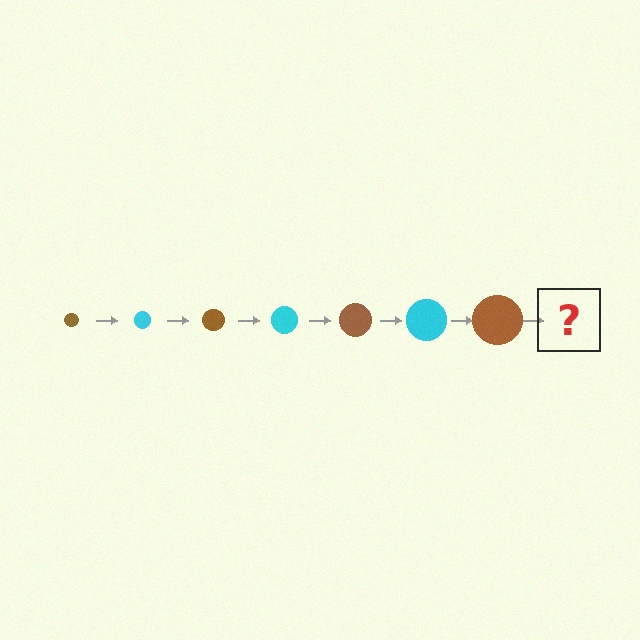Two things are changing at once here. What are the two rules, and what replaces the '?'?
The two rules are that the circle grows larger each step and the color cycles through brown and cyan. The '?' should be a cyan circle, larger than the previous one.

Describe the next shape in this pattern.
It should be a cyan circle, larger than the previous one.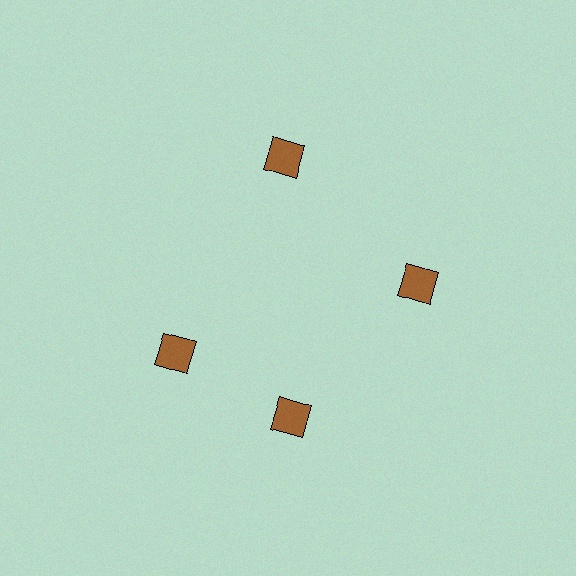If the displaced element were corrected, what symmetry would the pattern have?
It would have 4-fold rotational symmetry — the pattern would map onto itself every 90 degrees.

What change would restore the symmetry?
The symmetry would be restored by rotating it back into even spacing with its neighbors so that all 4 squares sit at equal angles and equal distance from the center.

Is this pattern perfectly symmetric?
No. The 4 brown squares are arranged in a ring, but one element near the 9 o'clock position is rotated out of alignment along the ring, breaking the 4-fold rotational symmetry.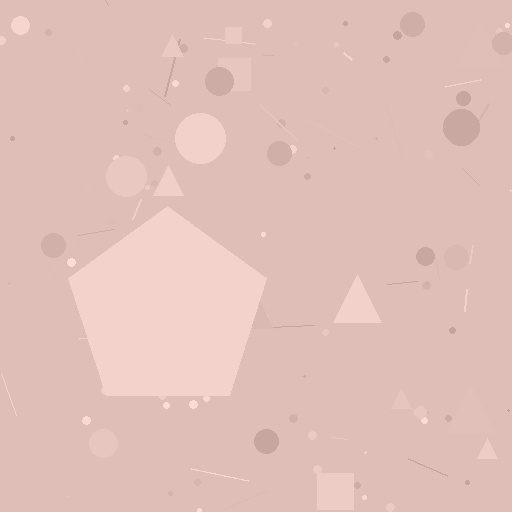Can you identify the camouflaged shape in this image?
The camouflaged shape is a pentagon.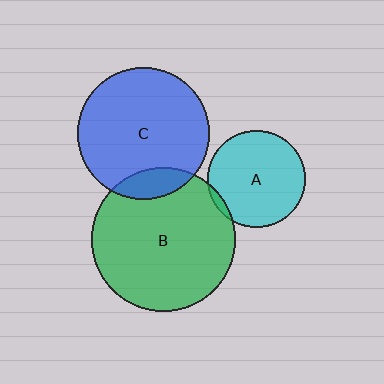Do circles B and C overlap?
Yes.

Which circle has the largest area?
Circle B (green).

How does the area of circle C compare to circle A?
Approximately 1.8 times.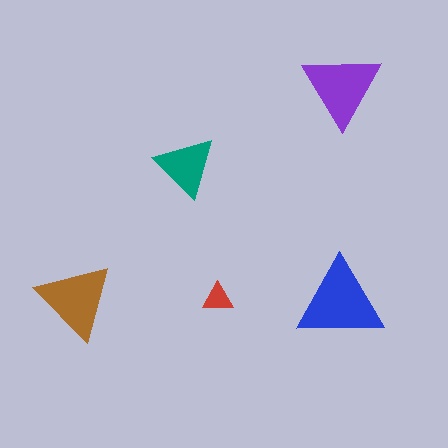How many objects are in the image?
There are 5 objects in the image.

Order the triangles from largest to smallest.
the blue one, the purple one, the brown one, the teal one, the red one.